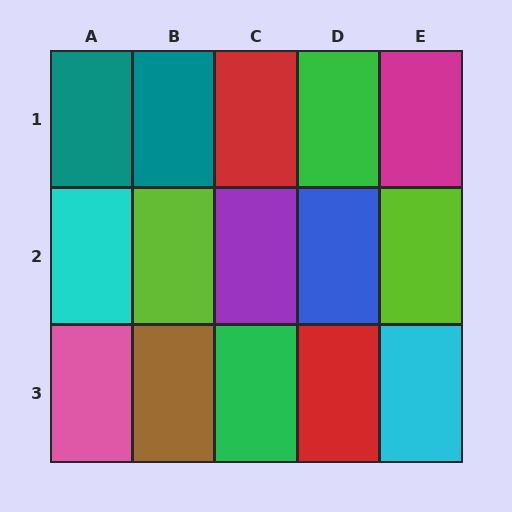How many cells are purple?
1 cell is purple.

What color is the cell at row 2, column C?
Purple.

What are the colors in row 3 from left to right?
Pink, brown, green, red, cyan.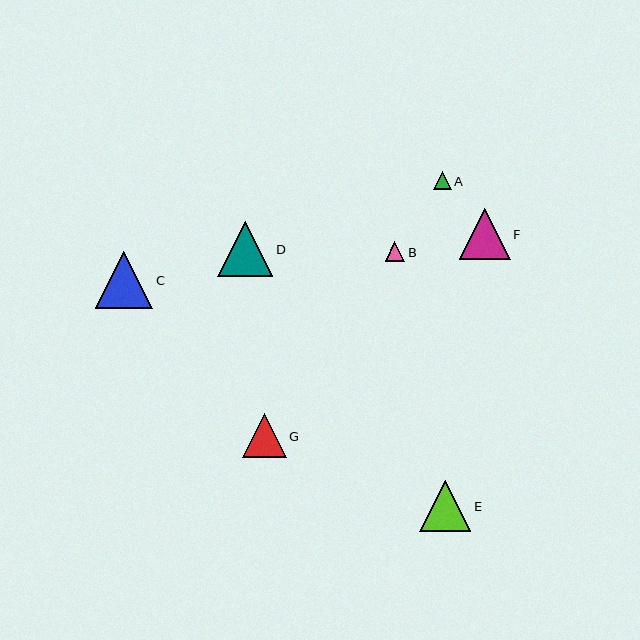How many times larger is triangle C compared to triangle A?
Triangle C is approximately 3.2 times the size of triangle A.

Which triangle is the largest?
Triangle C is the largest with a size of approximately 57 pixels.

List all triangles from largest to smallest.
From largest to smallest: C, D, E, F, G, B, A.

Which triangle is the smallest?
Triangle A is the smallest with a size of approximately 18 pixels.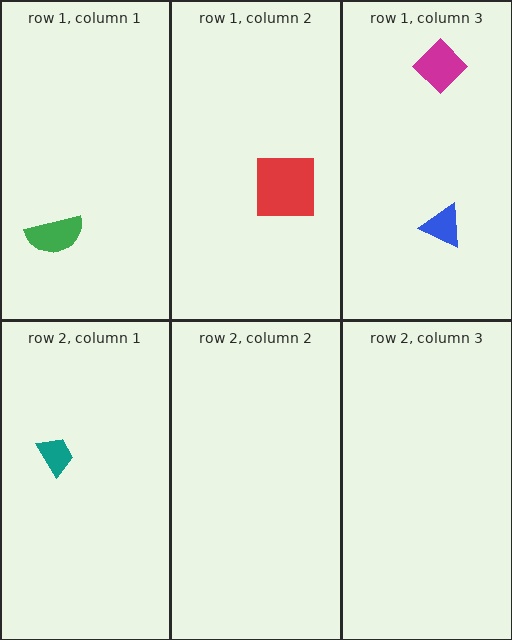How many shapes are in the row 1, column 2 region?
1.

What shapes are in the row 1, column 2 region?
The red square.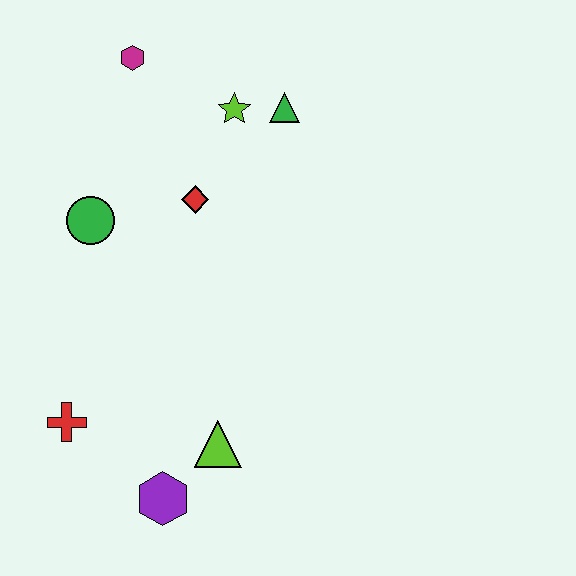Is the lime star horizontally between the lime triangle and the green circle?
No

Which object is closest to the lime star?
The green triangle is closest to the lime star.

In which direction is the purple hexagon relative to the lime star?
The purple hexagon is below the lime star.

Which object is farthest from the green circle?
The purple hexagon is farthest from the green circle.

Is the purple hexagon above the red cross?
No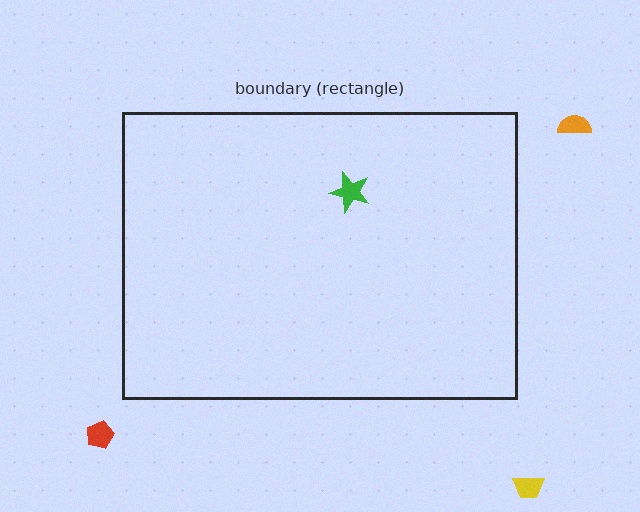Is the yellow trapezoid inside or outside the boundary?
Outside.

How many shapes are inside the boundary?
1 inside, 3 outside.